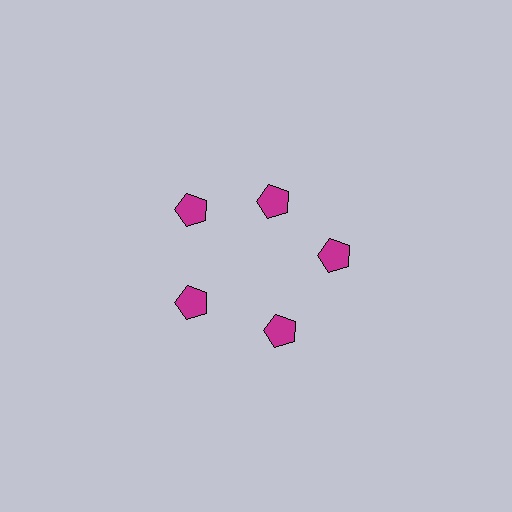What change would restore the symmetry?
The symmetry would be restored by moving it outward, back onto the ring so that all 5 pentagons sit at equal angles and equal distance from the center.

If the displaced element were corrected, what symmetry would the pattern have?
It would have 5-fold rotational symmetry — the pattern would map onto itself every 72 degrees.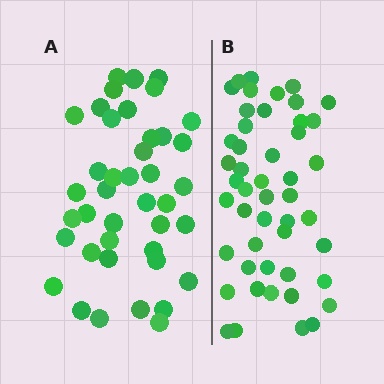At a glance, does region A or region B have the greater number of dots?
Region B (the right region) has more dots.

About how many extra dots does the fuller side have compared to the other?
Region B has roughly 8 or so more dots than region A.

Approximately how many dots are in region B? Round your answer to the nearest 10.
About 50 dots. (The exact count is 48, which rounds to 50.)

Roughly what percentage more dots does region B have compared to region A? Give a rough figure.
About 15% more.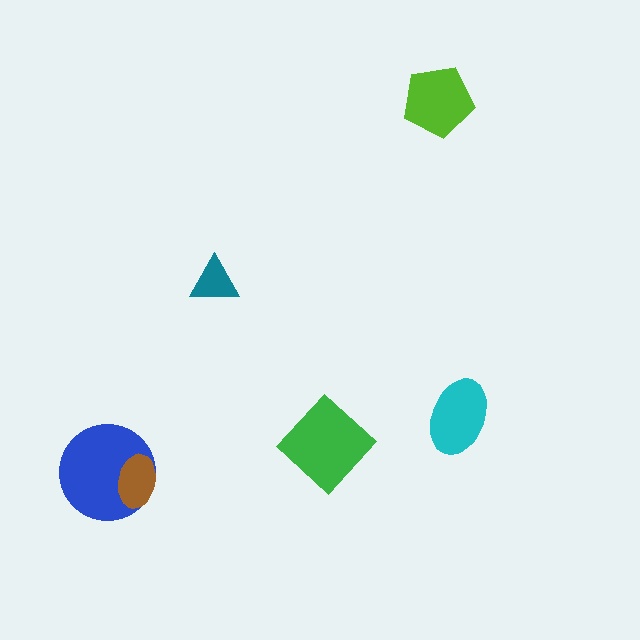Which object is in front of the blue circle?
The brown ellipse is in front of the blue circle.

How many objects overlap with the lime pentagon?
0 objects overlap with the lime pentagon.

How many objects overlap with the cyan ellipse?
0 objects overlap with the cyan ellipse.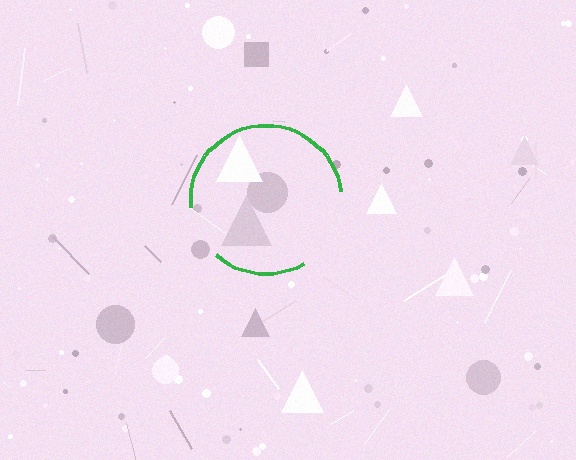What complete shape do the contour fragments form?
The contour fragments form a circle.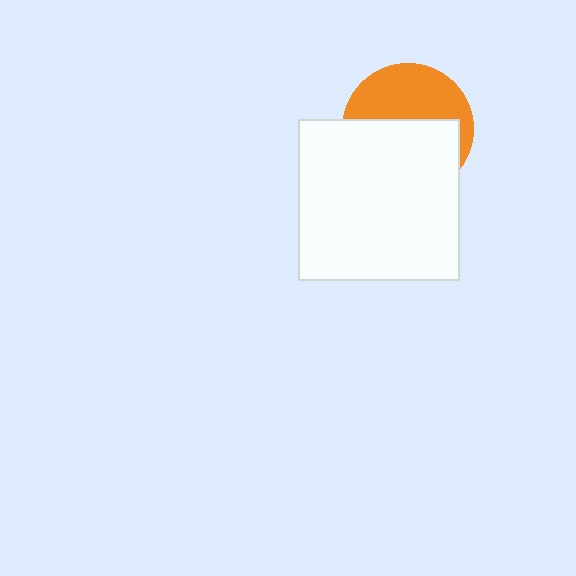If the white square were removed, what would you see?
You would see the complete orange circle.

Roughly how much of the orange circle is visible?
A small part of it is visible (roughly 45%).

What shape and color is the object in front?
The object in front is a white square.